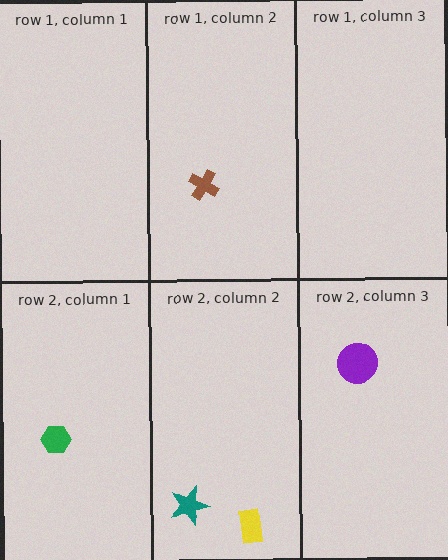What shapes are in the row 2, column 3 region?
The purple circle.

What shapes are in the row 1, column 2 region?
The brown cross.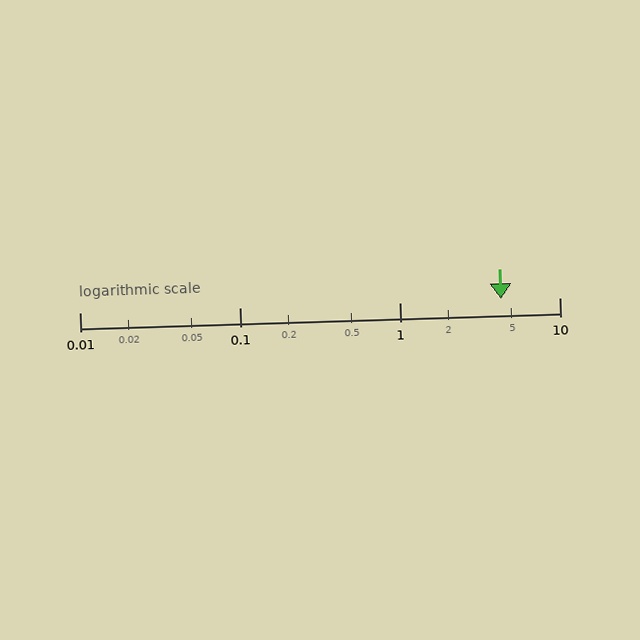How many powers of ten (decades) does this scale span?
The scale spans 3 decades, from 0.01 to 10.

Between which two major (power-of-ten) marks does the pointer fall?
The pointer is between 1 and 10.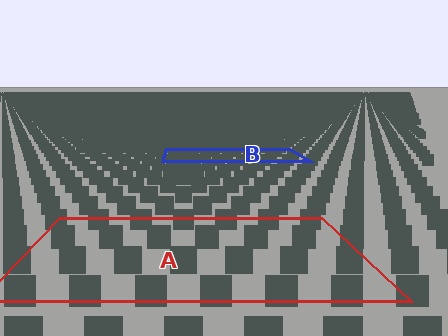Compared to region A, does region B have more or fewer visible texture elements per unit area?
Region B has more texture elements per unit area — they are packed more densely because it is farther away.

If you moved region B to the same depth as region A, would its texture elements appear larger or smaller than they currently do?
They would appear larger. At a closer depth, the same texture elements are projected at a bigger on-screen size.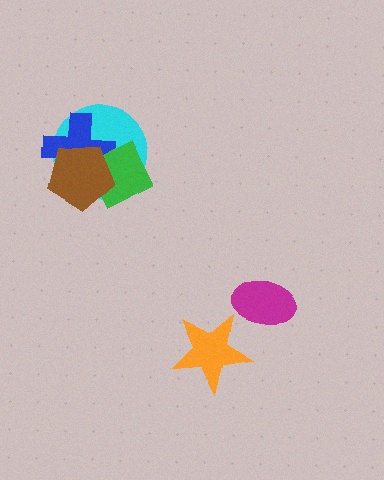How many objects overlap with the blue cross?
3 objects overlap with the blue cross.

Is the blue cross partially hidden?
Yes, it is partially covered by another shape.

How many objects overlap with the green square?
3 objects overlap with the green square.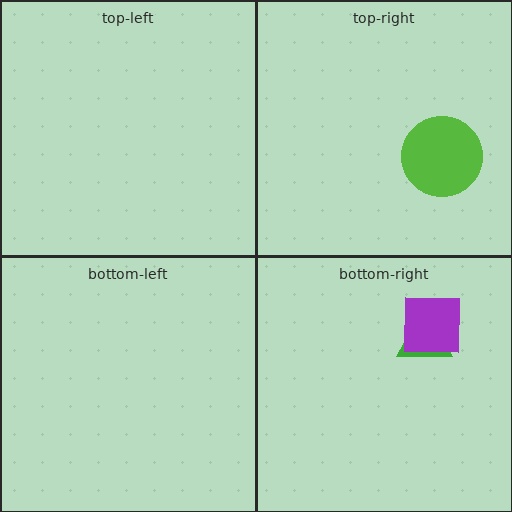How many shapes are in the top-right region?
1.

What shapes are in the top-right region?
The lime circle.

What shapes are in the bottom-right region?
The green triangle, the purple square.